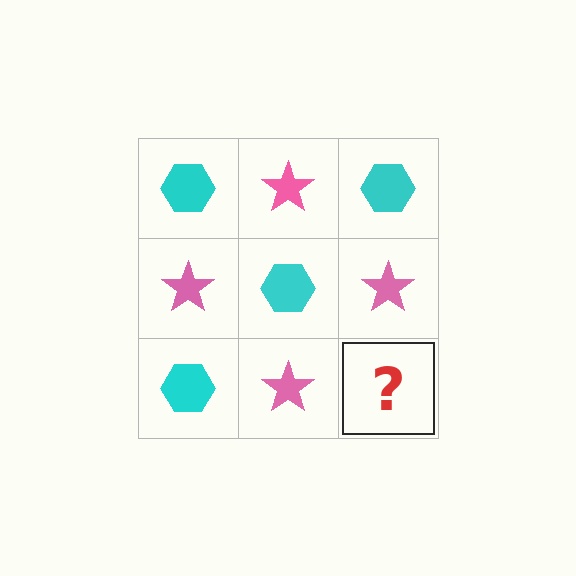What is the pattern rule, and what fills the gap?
The rule is that it alternates cyan hexagon and pink star in a checkerboard pattern. The gap should be filled with a cyan hexagon.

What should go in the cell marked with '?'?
The missing cell should contain a cyan hexagon.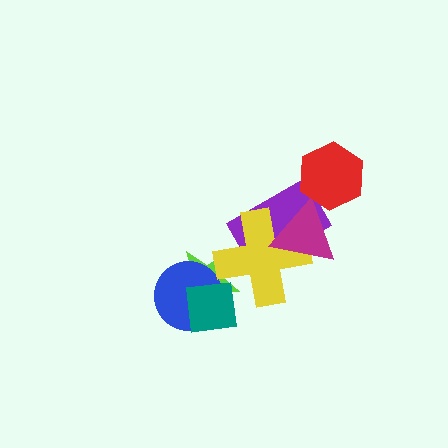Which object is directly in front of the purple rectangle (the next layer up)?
The yellow cross is directly in front of the purple rectangle.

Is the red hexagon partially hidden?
No, no other shape covers it.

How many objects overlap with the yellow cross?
4 objects overlap with the yellow cross.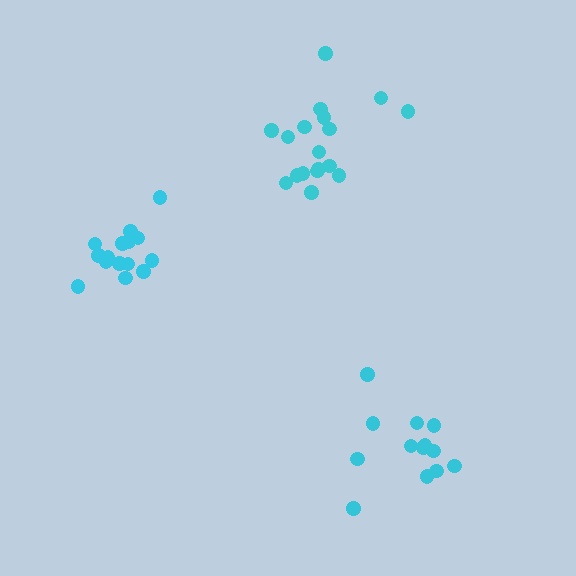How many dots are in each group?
Group 1: 15 dots, Group 2: 13 dots, Group 3: 18 dots (46 total).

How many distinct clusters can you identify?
There are 3 distinct clusters.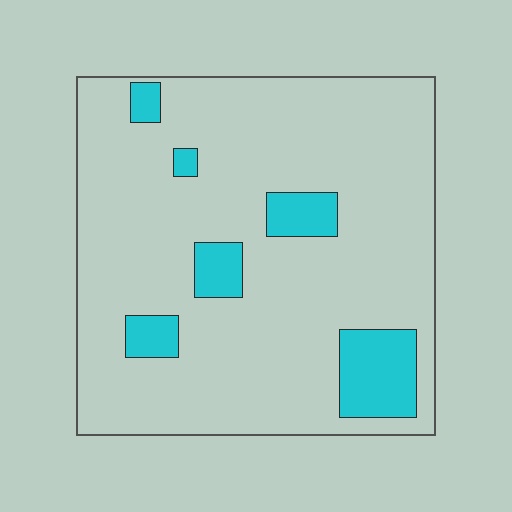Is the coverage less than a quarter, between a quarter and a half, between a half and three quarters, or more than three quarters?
Less than a quarter.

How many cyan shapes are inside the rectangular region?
6.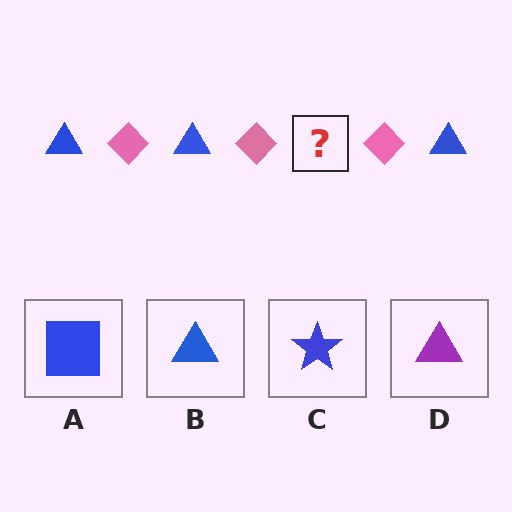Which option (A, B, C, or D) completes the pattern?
B.